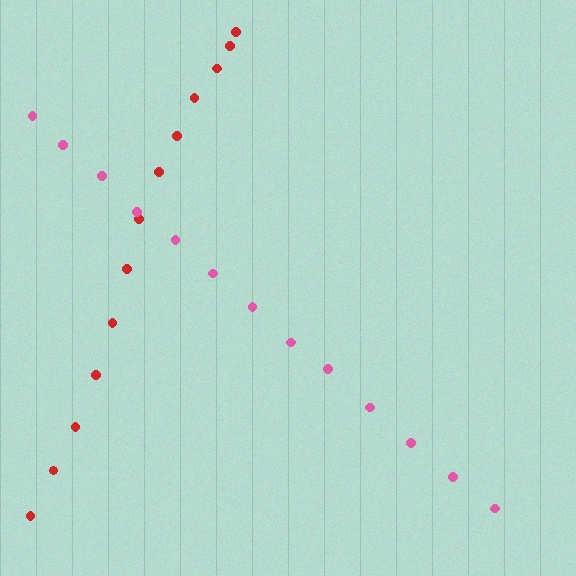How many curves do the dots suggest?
There are 2 distinct paths.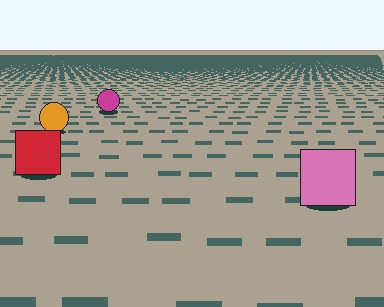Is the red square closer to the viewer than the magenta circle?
Yes. The red square is closer — you can tell from the texture gradient: the ground texture is coarser near it.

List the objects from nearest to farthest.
From nearest to farthest: the pink square, the red square, the orange circle, the magenta circle.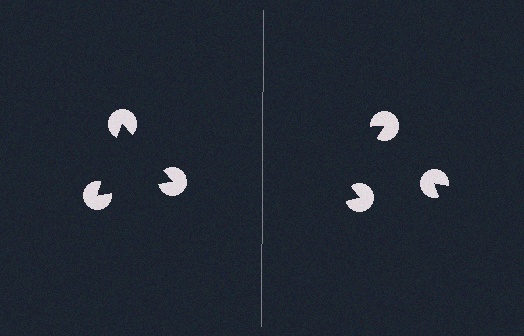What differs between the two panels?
The pac-man discs are positioned identically on both sides; only the wedge orientations differ. On the left they align to a triangle; on the right they are misaligned.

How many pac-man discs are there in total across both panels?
6 — 3 on each side.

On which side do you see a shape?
An illusory triangle appears on the left side. On the right side the wedge cuts are rotated, so no coherent shape forms.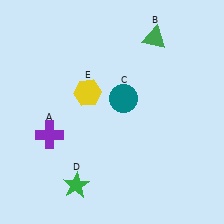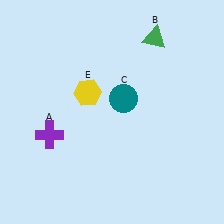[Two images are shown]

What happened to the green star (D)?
The green star (D) was removed in Image 2. It was in the bottom-left area of Image 1.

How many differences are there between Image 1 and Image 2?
There is 1 difference between the two images.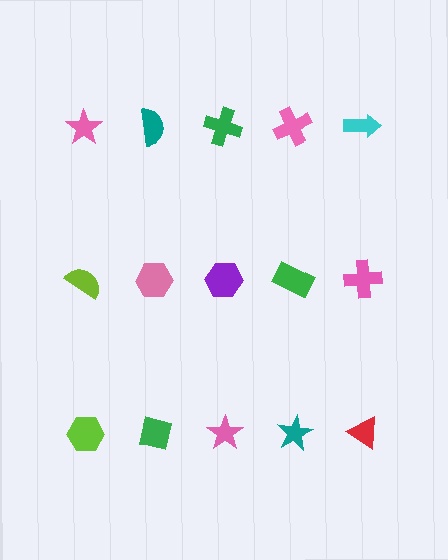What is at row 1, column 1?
A pink star.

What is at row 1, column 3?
A green cross.